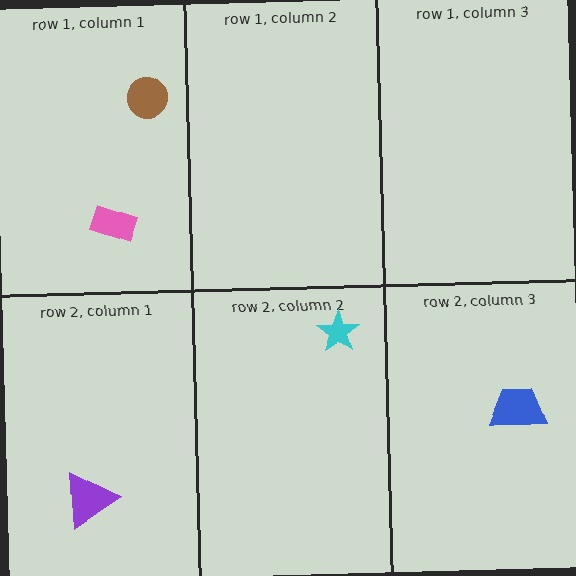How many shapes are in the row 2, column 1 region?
1.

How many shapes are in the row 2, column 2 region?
1.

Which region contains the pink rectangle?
The row 1, column 1 region.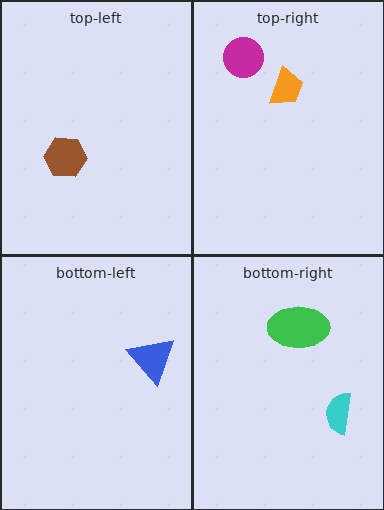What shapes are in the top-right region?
The magenta circle, the orange trapezoid.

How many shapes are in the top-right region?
2.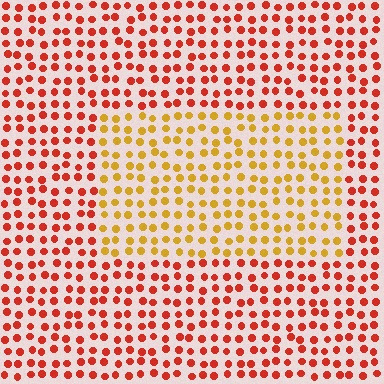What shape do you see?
I see a rectangle.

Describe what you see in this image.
The image is filled with small red elements in a uniform arrangement. A rectangle-shaped region is visible where the elements are tinted to a slightly different hue, forming a subtle color boundary.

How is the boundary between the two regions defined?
The boundary is defined purely by a slight shift in hue (about 41 degrees). Spacing, size, and orientation are identical on both sides.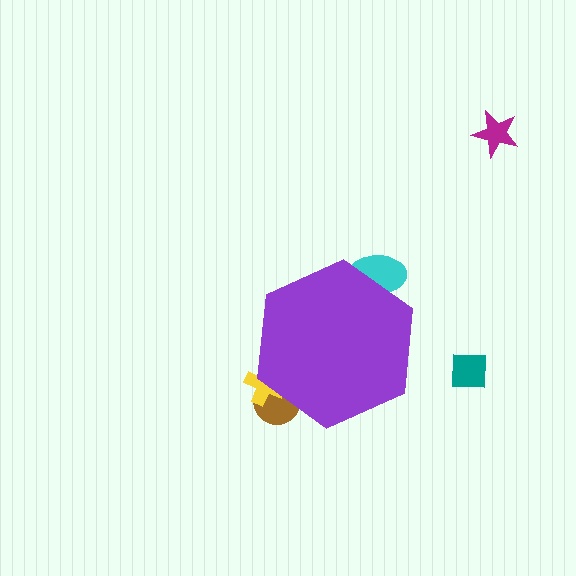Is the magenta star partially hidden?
No, the magenta star is fully visible.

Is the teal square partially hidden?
No, the teal square is fully visible.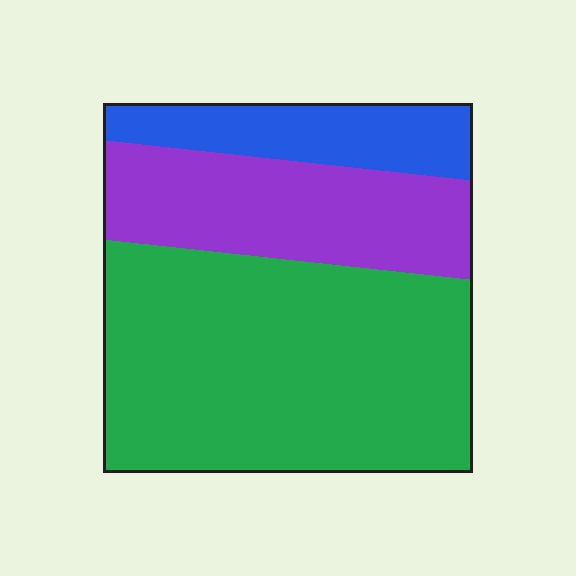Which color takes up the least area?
Blue, at roughly 15%.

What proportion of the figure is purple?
Purple covers 27% of the figure.